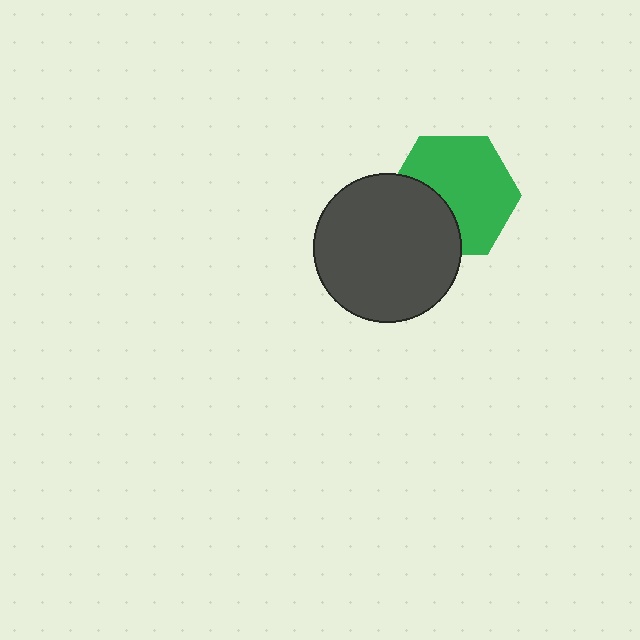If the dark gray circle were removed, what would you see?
You would see the complete green hexagon.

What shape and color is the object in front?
The object in front is a dark gray circle.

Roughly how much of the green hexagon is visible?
Most of it is visible (roughly 68%).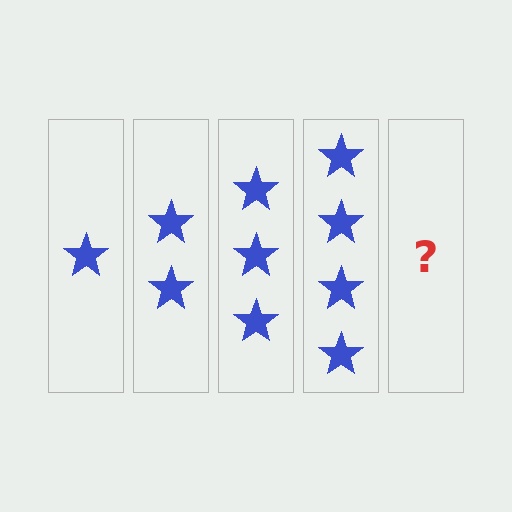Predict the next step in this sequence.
The next step is 5 stars.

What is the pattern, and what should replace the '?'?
The pattern is that each step adds one more star. The '?' should be 5 stars.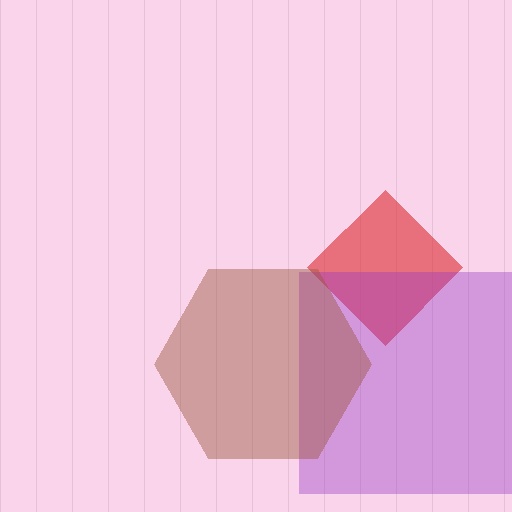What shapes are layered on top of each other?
The layered shapes are: a red diamond, a purple square, a brown hexagon.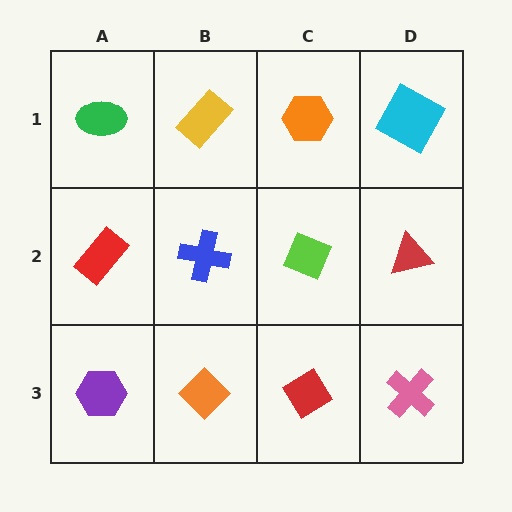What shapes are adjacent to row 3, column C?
A lime diamond (row 2, column C), an orange diamond (row 3, column B), a pink cross (row 3, column D).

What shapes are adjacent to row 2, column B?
A yellow rectangle (row 1, column B), an orange diamond (row 3, column B), a red rectangle (row 2, column A), a lime diamond (row 2, column C).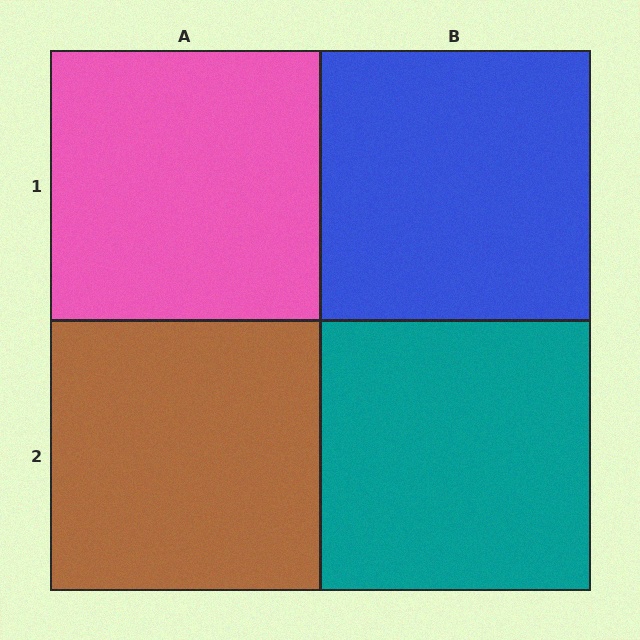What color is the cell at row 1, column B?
Blue.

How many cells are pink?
1 cell is pink.